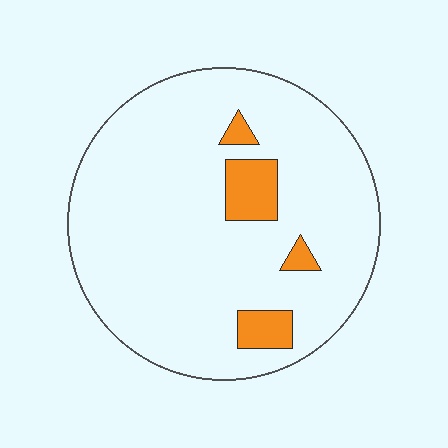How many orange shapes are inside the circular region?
4.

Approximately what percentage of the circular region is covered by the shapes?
Approximately 10%.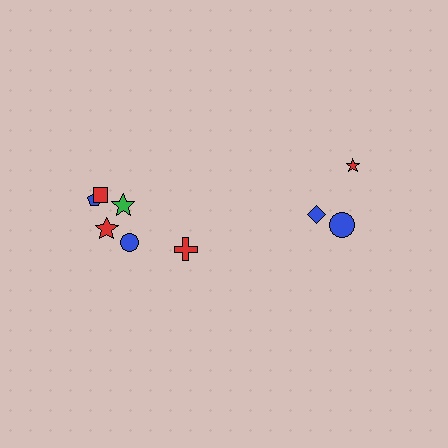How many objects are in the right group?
There are 3 objects.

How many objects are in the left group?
There are 6 objects.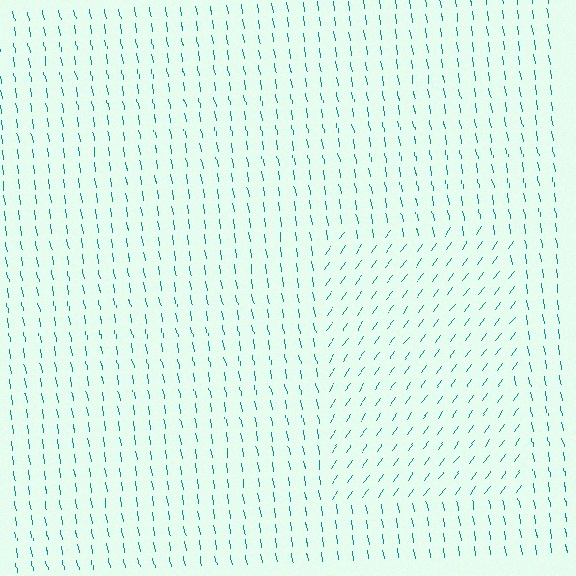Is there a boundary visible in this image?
Yes, there is a texture boundary formed by a change in line orientation.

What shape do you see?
I see a rectangle.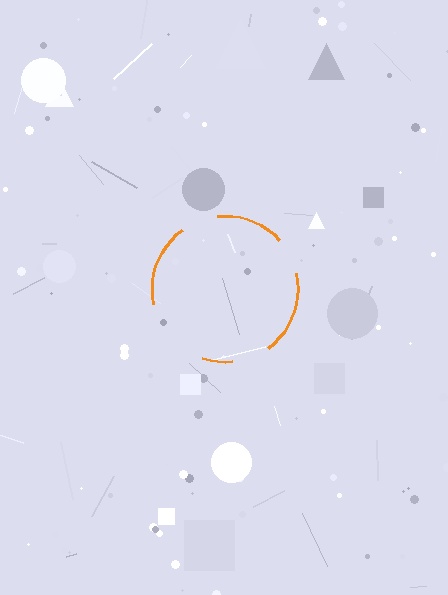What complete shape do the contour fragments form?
The contour fragments form a circle.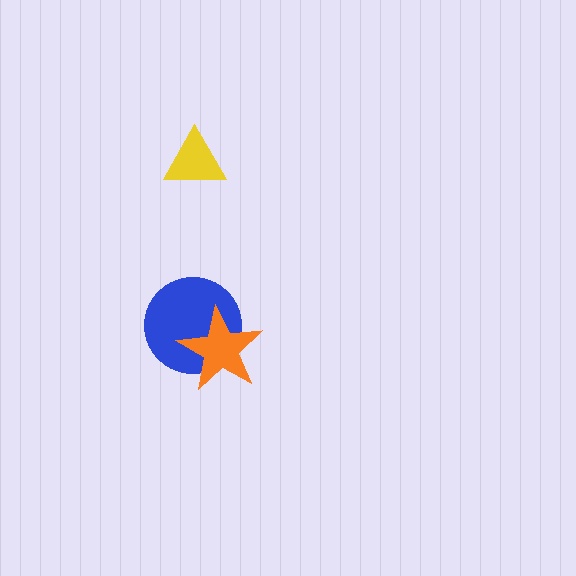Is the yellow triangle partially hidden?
No, no other shape covers it.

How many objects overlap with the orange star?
1 object overlaps with the orange star.